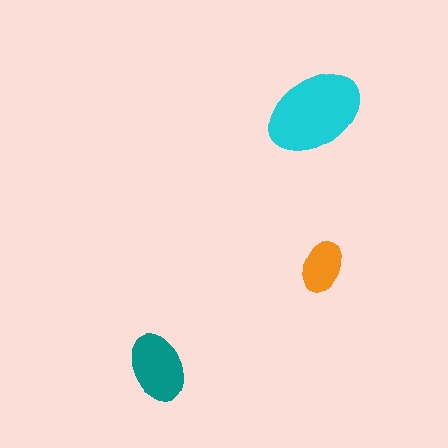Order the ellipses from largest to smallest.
the cyan one, the teal one, the orange one.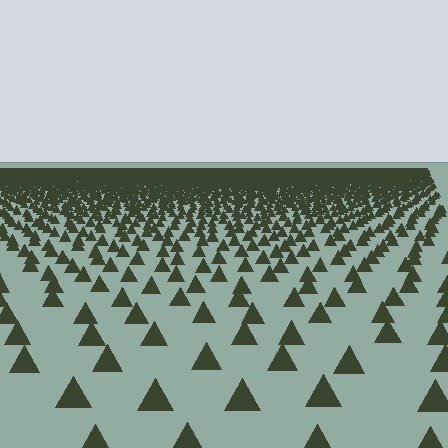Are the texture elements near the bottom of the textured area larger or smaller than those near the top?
Larger. Near the bottom, elements are closer to the viewer and appear at a bigger on-screen size.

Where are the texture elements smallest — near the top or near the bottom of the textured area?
Near the top.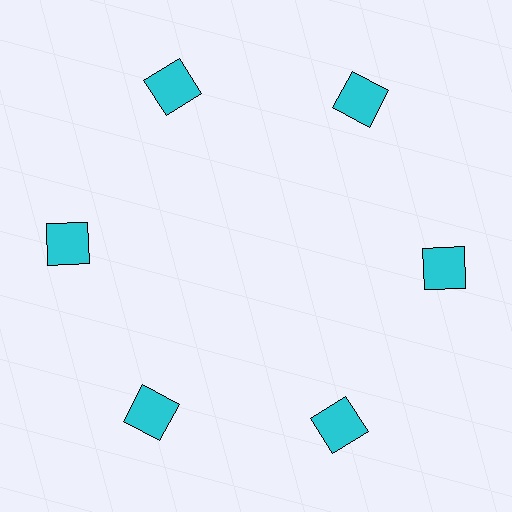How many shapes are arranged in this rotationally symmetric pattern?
There are 6 shapes, arranged in 6 groups of 1.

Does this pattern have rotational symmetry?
Yes, this pattern has 6-fold rotational symmetry. It looks the same after rotating 60 degrees around the center.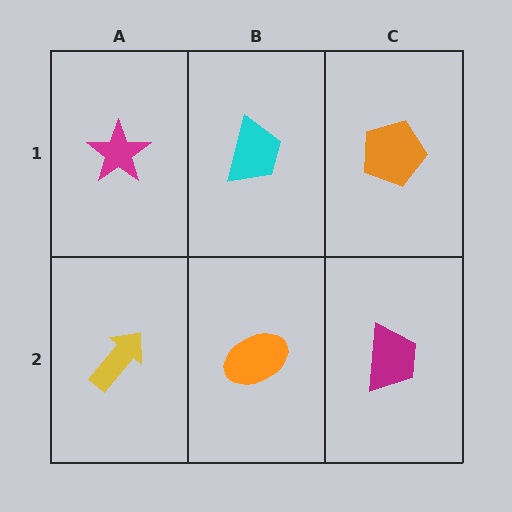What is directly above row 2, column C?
An orange pentagon.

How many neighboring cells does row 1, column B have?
3.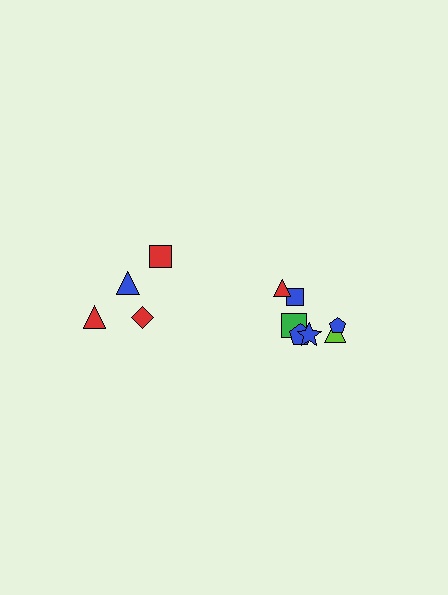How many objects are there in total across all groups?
There are 11 objects.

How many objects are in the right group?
There are 7 objects.